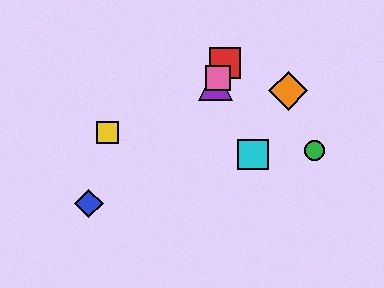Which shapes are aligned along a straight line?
The red square, the purple triangle, the pink square are aligned along a straight line.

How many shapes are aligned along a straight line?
3 shapes (the red square, the purple triangle, the pink square) are aligned along a straight line.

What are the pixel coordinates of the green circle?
The green circle is at (315, 150).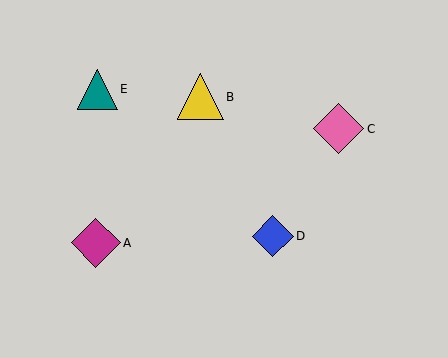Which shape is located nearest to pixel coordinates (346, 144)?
The pink diamond (labeled C) at (339, 129) is nearest to that location.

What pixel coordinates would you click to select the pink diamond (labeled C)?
Click at (339, 129) to select the pink diamond C.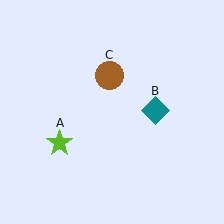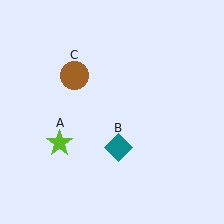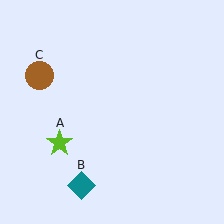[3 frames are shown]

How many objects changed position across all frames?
2 objects changed position: teal diamond (object B), brown circle (object C).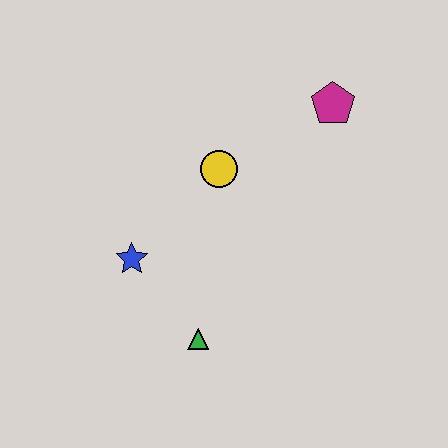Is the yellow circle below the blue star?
No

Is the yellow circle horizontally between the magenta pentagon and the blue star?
Yes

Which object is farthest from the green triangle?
The magenta pentagon is farthest from the green triangle.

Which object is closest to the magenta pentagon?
The yellow circle is closest to the magenta pentagon.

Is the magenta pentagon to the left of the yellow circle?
No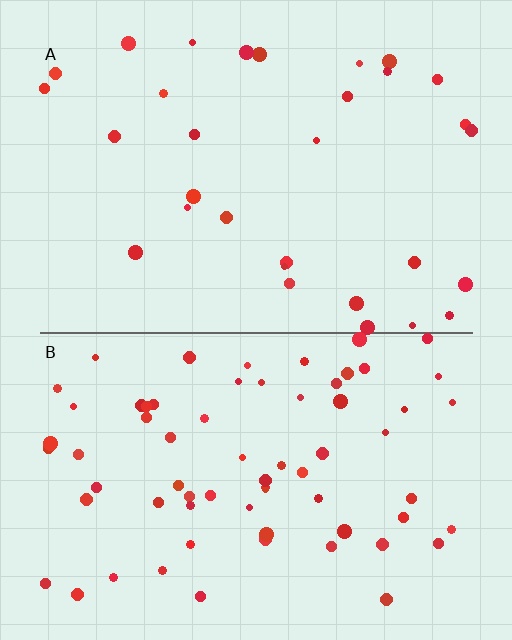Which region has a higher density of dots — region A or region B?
B (the bottom).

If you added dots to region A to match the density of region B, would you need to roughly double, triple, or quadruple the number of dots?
Approximately double.